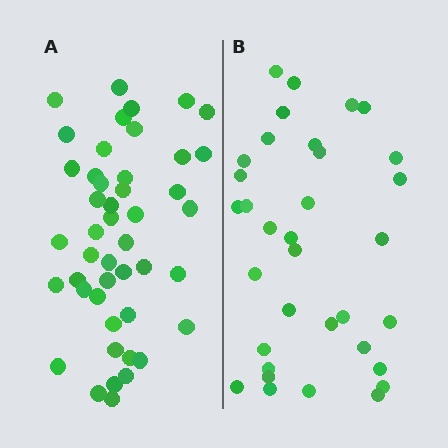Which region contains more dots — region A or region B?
Region A (the left region) has more dots.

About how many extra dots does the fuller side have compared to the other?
Region A has roughly 12 or so more dots than region B.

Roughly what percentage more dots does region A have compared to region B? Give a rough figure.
About 35% more.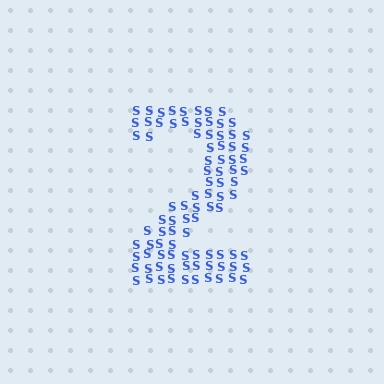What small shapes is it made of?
It is made of small letter S's.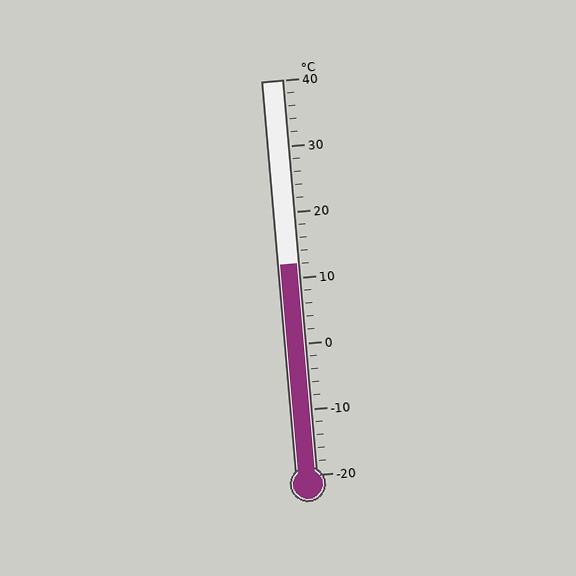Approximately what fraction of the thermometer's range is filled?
The thermometer is filled to approximately 55% of its range.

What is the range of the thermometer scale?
The thermometer scale ranges from -20°C to 40°C.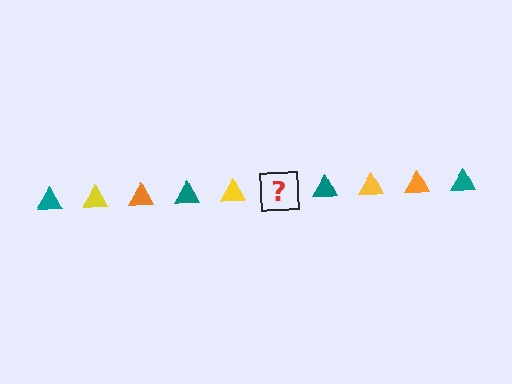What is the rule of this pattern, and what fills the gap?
The rule is that the pattern cycles through teal, yellow, orange triangles. The gap should be filled with an orange triangle.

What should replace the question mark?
The question mark should be replaced with an orange triangle.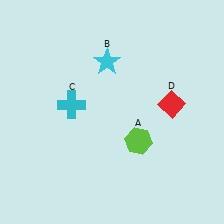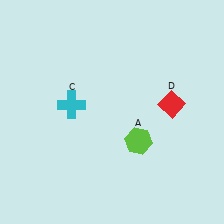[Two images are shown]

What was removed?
The cyan star (B) was removed in Image 2.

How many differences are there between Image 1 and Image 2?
There is 1 difference between the two images.